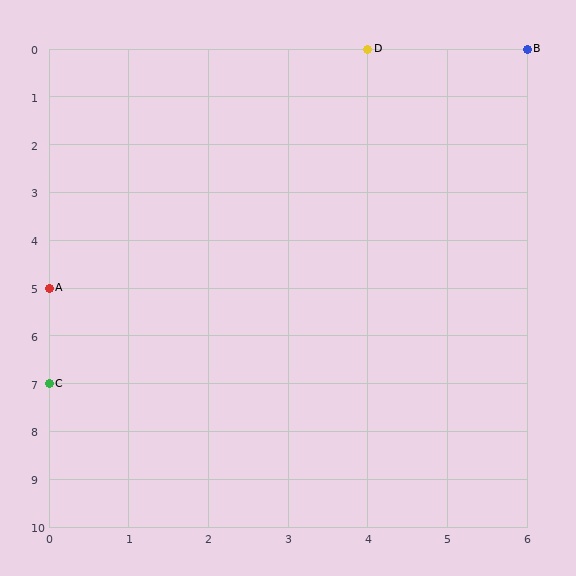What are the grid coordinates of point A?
Point A is at grid coordinates (0, 5).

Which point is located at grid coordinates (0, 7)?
Point C is at (0, 7).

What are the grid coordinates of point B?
Point B is at grid coordinates (6, 0).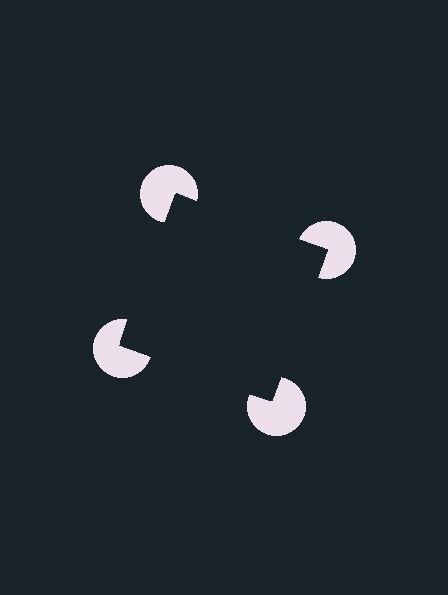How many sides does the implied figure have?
4 sides.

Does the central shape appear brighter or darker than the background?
It typically appears slightly darker than the background, even though no actual brightness change is drawn.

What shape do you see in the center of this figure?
An illusory square — its edges are inferred from the aligned wedge cuts in the pac-man discs, not physically drawn.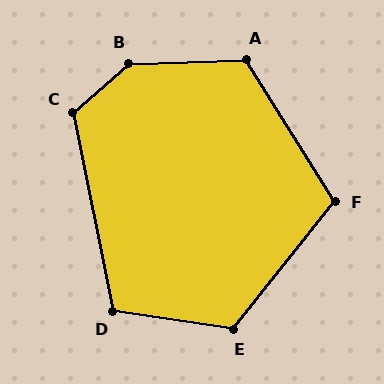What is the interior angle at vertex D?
Approximately 110 degrees (obtuse).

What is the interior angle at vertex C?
Approximately 120 degrees (obtuse).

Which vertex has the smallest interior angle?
F, at approximately 110 degrees.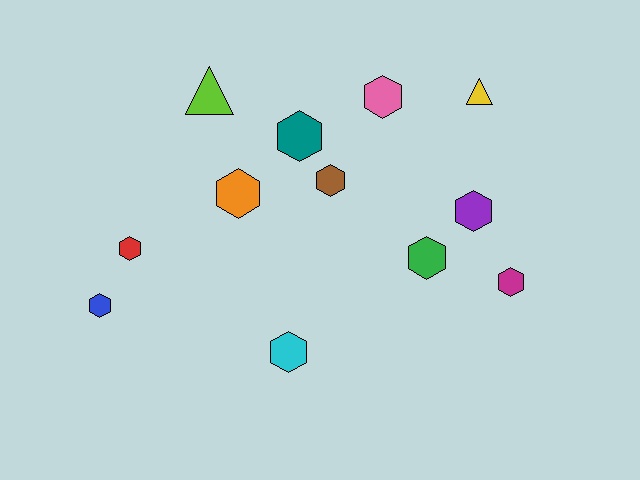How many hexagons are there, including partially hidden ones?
There are 10 hexagons.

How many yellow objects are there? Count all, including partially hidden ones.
There is 1 yellow object.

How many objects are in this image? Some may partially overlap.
There are 12 objects.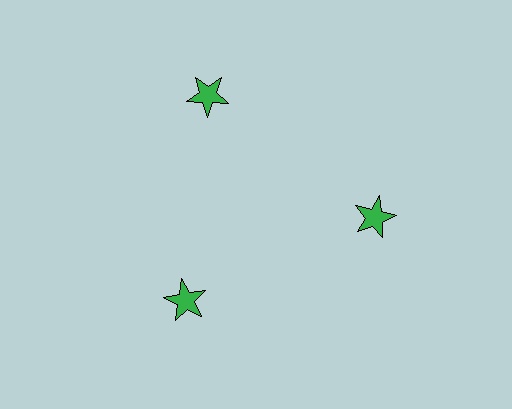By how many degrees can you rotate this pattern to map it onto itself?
The pattern maps onto itself every 120 degrees of rotation.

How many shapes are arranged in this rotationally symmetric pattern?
There are 3 shapes, arranged in 3 groups of 1.